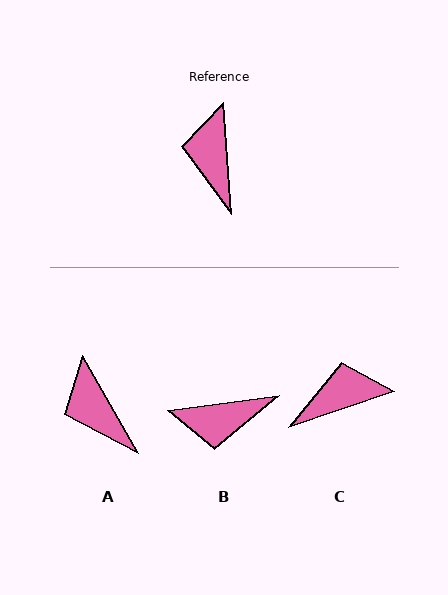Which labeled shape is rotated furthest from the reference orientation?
B, about 93 degrees away.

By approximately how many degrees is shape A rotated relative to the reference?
Approximately 26 degrees counter-clockwise.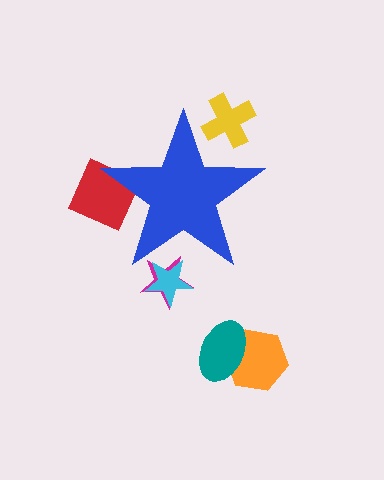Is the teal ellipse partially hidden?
No, the teal ellipse is fully visible.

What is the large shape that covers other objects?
A blue star.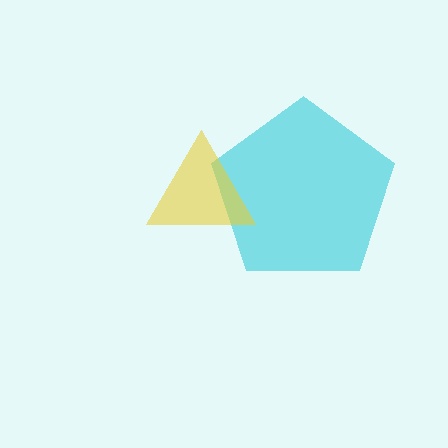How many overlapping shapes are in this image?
There are 2 overlapping shapes in the image.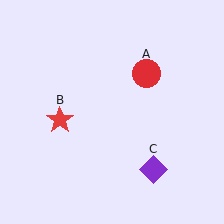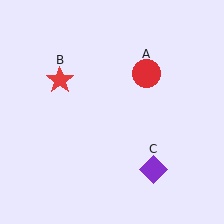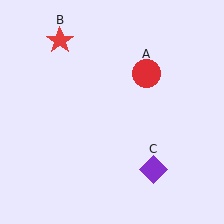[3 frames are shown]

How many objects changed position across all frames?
1 object changed position: red star (object B).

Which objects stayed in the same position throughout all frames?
Red circle (object A) and purple diamond (object C) remained stationary.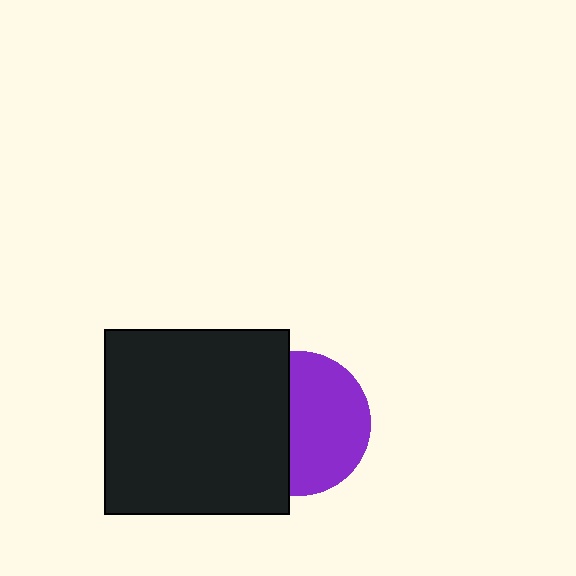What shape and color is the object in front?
The object in front is a black square.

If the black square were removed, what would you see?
You would see the complete purple circle.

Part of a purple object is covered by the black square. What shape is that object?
It is a circle.